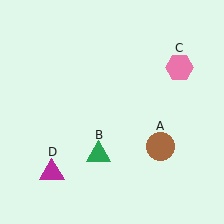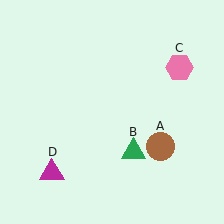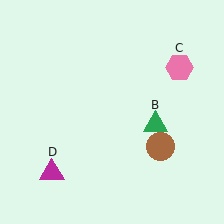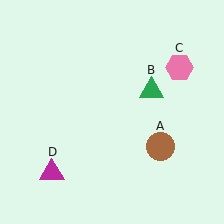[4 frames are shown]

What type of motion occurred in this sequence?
The green triangle (object B) rotated counterclockwise around the center of the scene.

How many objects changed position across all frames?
1 object changed position: green triangle (object B).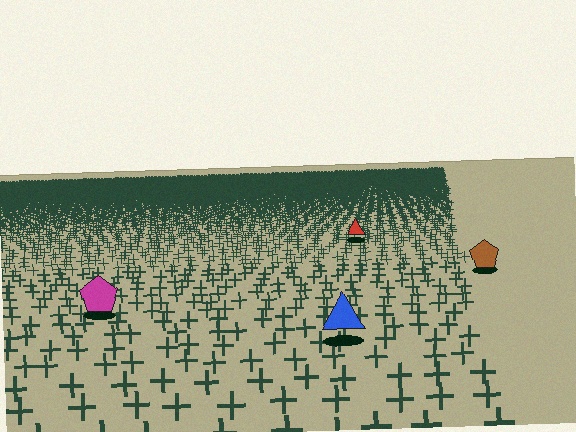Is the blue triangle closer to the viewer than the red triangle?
Yes. The blue triangle is closer — you can tell from the texture gradient: the ground texture is coarser near it.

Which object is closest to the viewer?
The blue triangle is closest. The texture marks near it are larger and more spread out.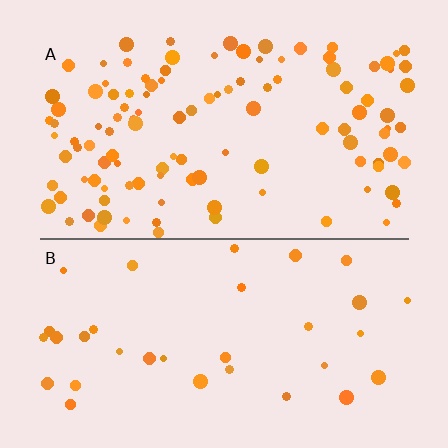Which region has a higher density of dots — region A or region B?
A (the top).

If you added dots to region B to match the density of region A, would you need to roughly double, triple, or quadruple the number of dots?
Approximately triple.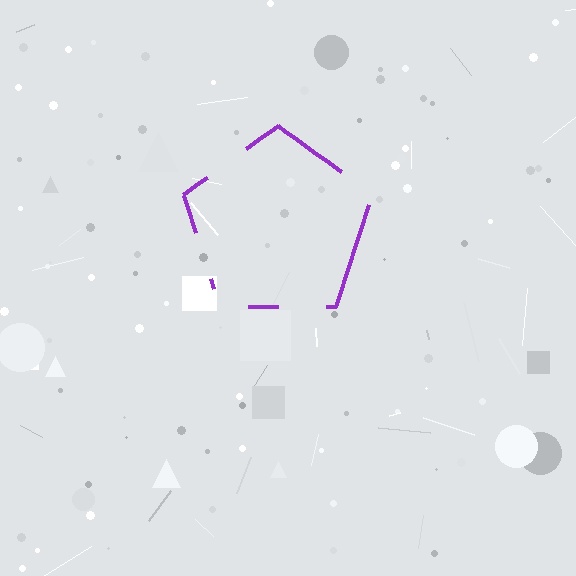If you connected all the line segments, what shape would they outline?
They would outline a pentagon.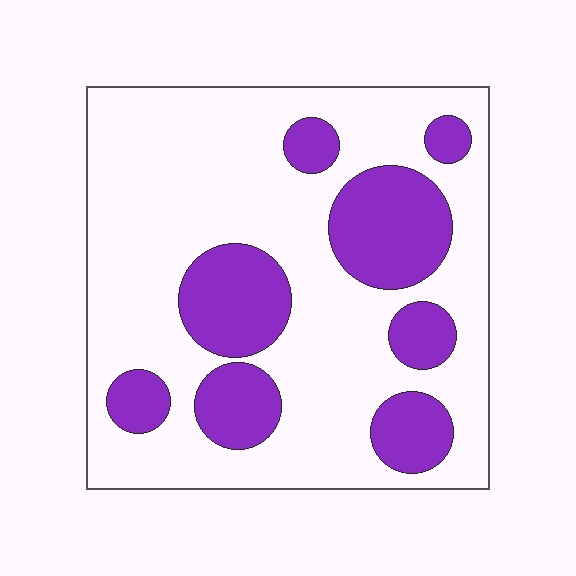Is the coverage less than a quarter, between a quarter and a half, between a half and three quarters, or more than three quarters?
Between a quarter and a half.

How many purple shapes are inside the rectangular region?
8.